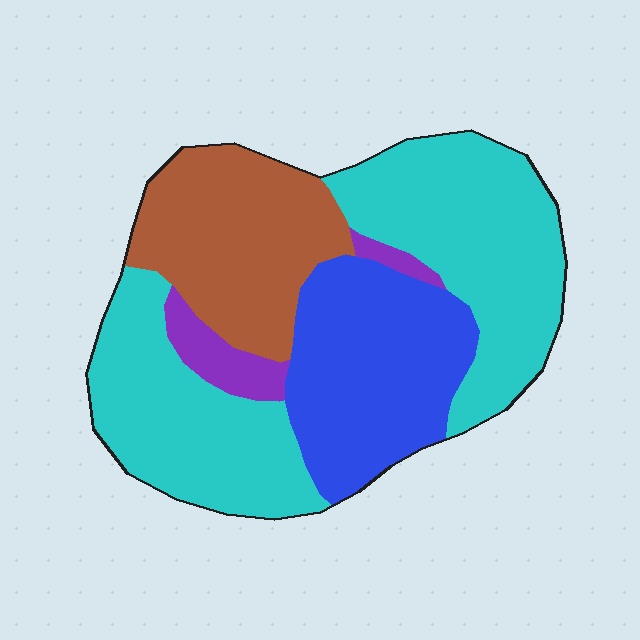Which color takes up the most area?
Cyan, at roughly 50%.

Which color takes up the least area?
Purple, at roughly 5%.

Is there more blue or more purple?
Blue.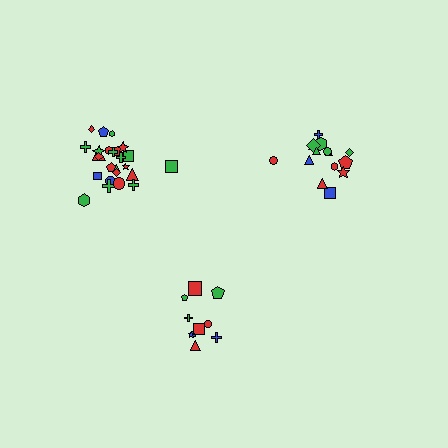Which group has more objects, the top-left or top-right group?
The top-left group.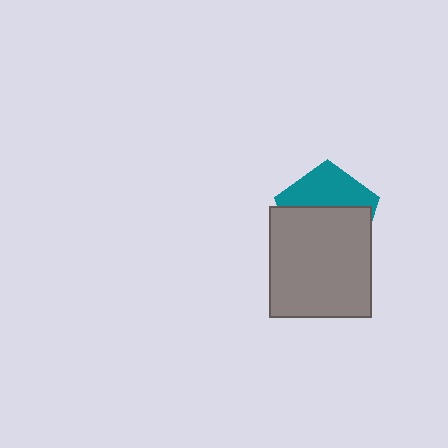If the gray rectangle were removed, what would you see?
You would see the complete teal pentagon.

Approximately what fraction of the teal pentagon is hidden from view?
Roughly 60% of the teal pentagon is hidden behind the gray rectangle.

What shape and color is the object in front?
The object in front is a gray rectangle.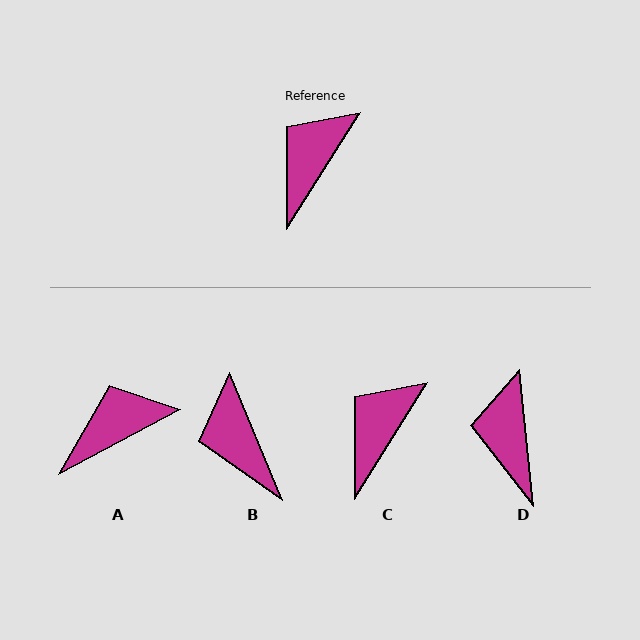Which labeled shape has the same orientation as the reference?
C.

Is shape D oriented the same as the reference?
No, it is off by about 38 degrees.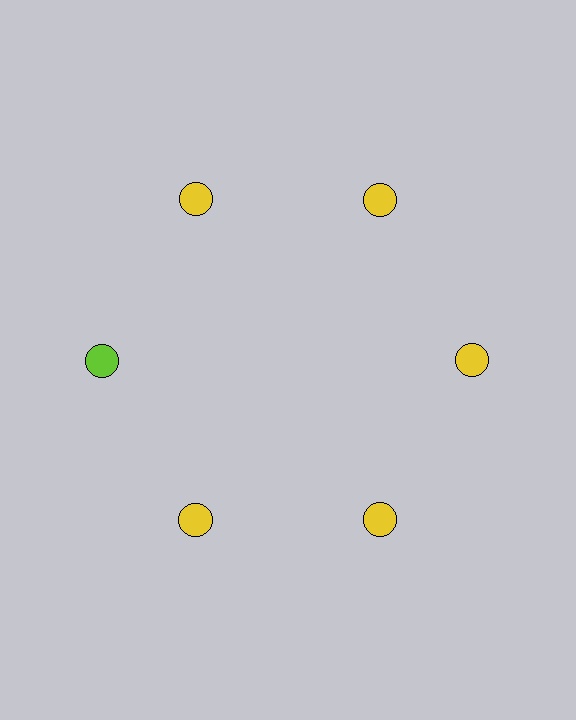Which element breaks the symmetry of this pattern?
The lime circle at roughly the 9 o'clock position breaks the symmetry. All other shapes are yellow circles.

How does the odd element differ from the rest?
It has a different color: lime instead of yellow.